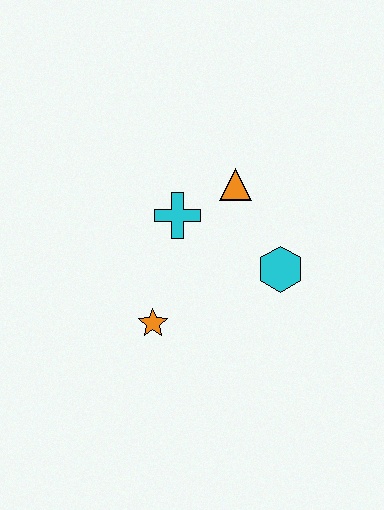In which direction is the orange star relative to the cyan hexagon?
The orange star is to the left of the cyan hexagon.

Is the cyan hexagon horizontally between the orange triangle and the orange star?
No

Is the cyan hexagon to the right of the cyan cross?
Yes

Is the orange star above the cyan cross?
No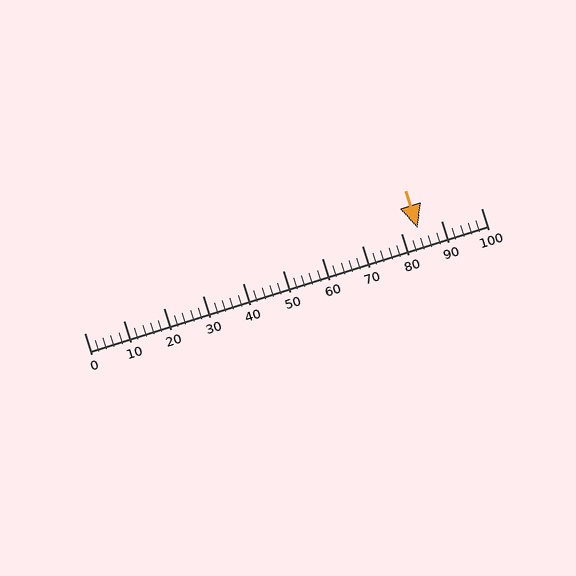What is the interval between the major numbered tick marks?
The major tick marks are spaced 10 units apart.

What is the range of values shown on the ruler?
The ruler shows values from 0 to 100.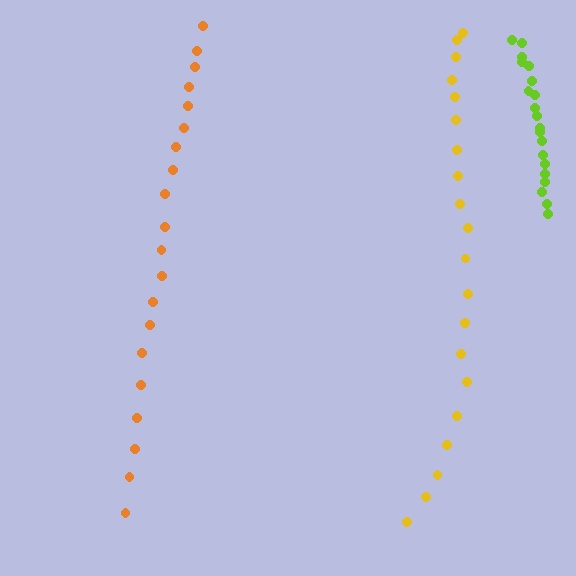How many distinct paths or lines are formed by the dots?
There are 3 distinct paths.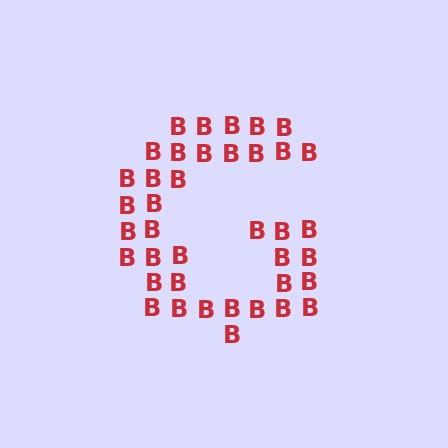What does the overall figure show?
The overall figure shows the letter G.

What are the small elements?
The small elements are letter B's.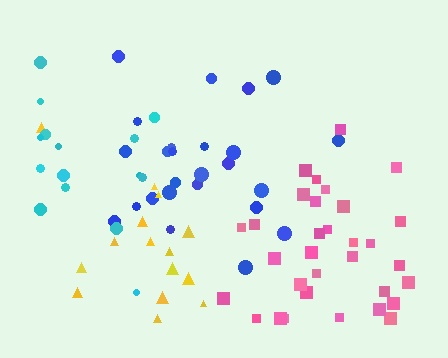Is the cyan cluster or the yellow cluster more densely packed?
Yellow.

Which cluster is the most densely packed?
Pink.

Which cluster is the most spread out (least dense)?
Cyan.